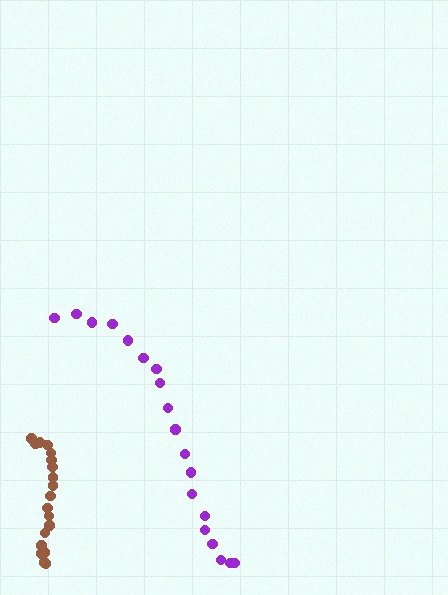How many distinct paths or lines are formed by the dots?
There are 2 distinct paths.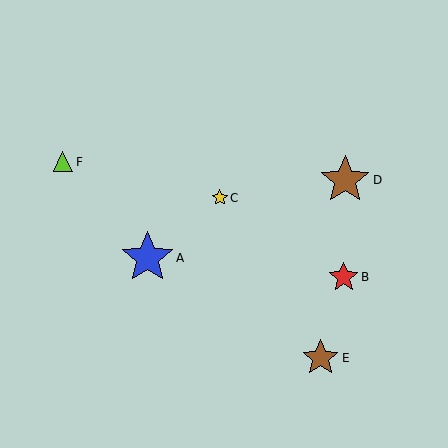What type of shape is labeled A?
Shape A is a blue star.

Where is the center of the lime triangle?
The center of the lime triangle is at (63, 162).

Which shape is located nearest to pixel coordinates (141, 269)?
The blue star (labeled A) at (147, 258) is nearest to that location.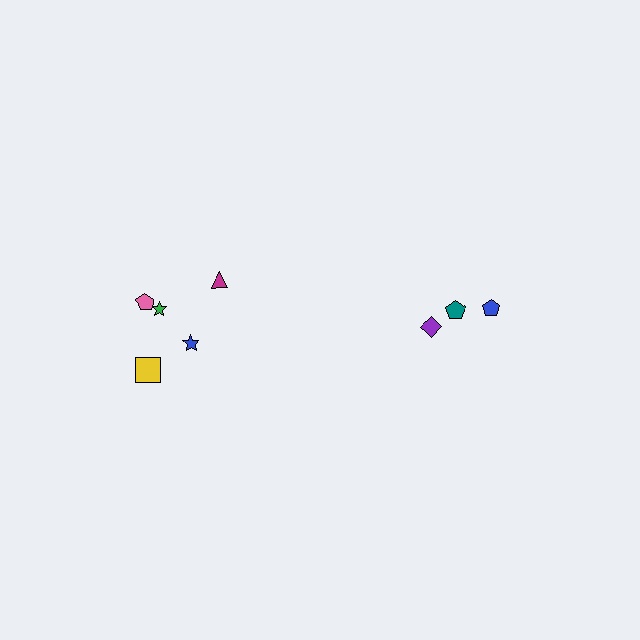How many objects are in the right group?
There are 3 objects.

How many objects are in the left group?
There are 5 objects.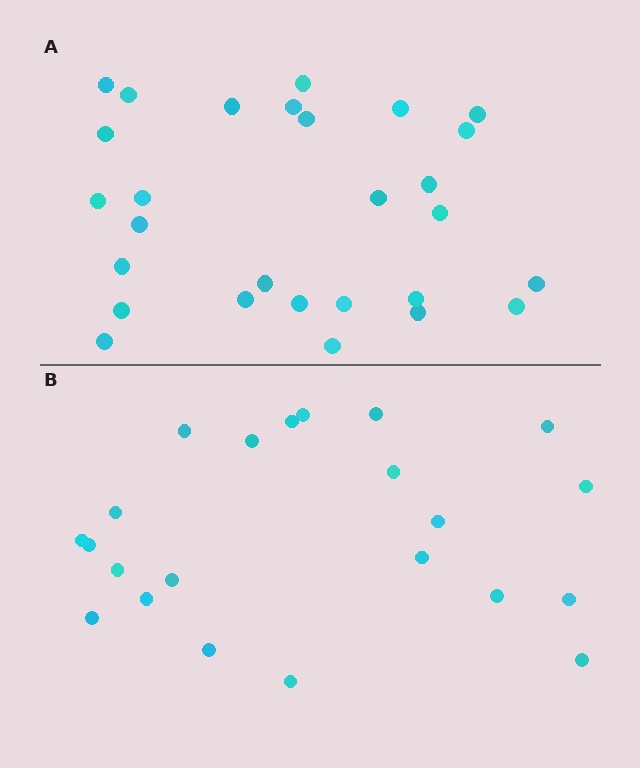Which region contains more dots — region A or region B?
Region A (the top region) has more dots.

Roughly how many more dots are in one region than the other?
Region A has about 6 more dots than region B.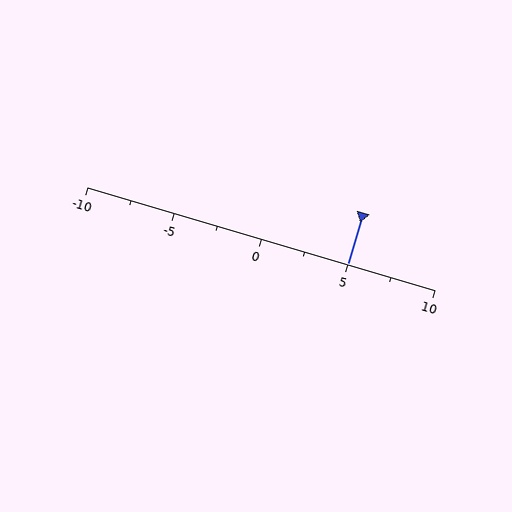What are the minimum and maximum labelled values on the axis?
The axis runs from -10 to 10.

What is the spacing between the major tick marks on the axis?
The major ticks are spaced 5 apart.